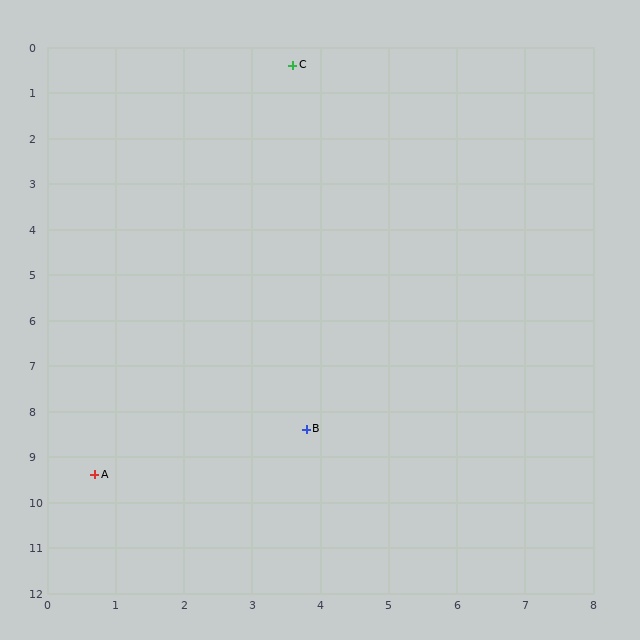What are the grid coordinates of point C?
Point C is at approximately (3.6, 0.4).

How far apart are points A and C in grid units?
Points A and C are about 9.5 grid units apart.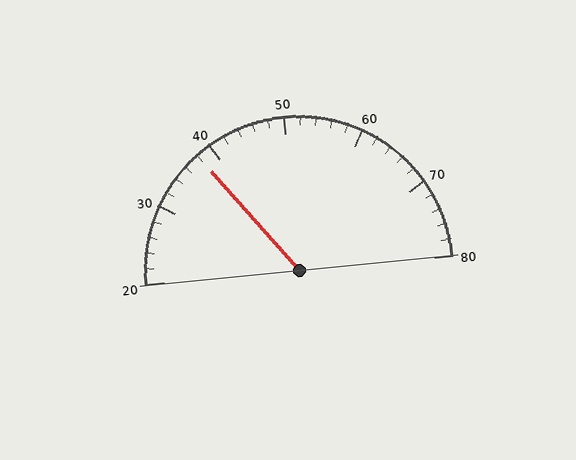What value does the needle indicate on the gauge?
The needle indicates approximately 38.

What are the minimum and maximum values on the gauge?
The gauge ranges from 20 to 80.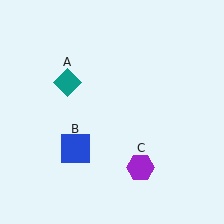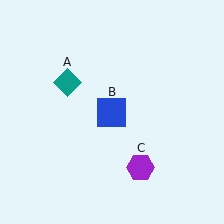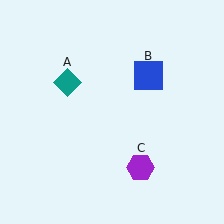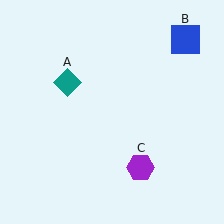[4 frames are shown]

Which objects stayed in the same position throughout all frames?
Teal diamond (object A) and purple hexagon (object C) remained stationary.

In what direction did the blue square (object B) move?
The blue square (object B) moved up and to the right.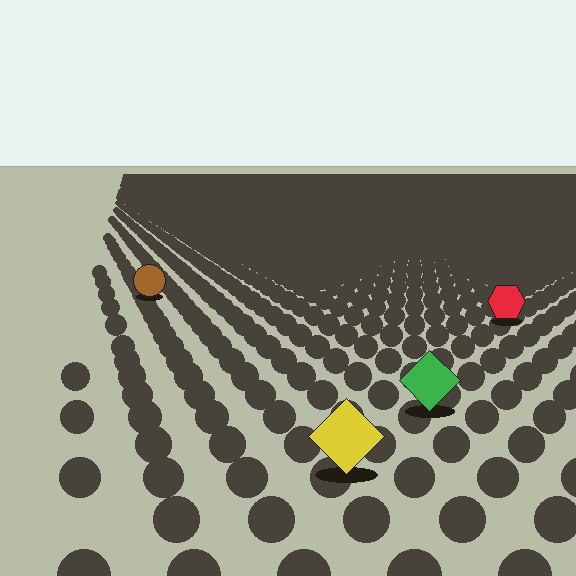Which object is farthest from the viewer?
The brown circle is farthest from the viewer. It appears smaller and the ground texture around it is denser.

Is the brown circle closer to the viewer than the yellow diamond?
No. The yellow diamond is closer — you can tell from the texture gradient: the ground texture is coarser near it.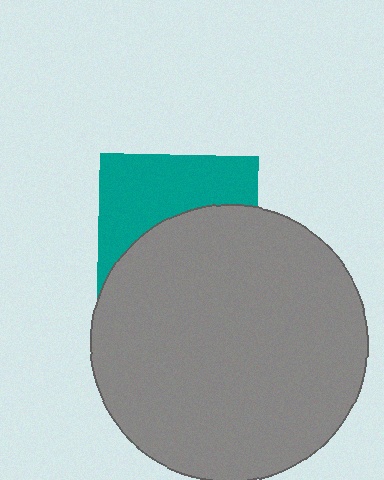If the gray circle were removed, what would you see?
You would see the complete teal square.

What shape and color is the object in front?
The object in front is a gray circle.